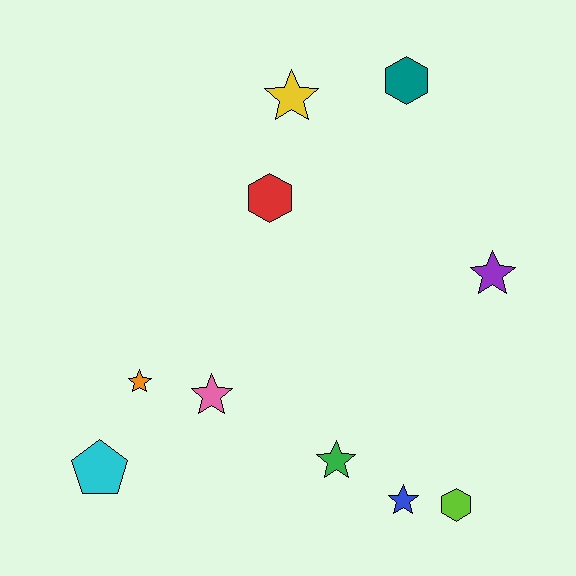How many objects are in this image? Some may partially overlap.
There are 10 objects.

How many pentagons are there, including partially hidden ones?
There is 1 pentagon.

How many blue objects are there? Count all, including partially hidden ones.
There is 1 blue object.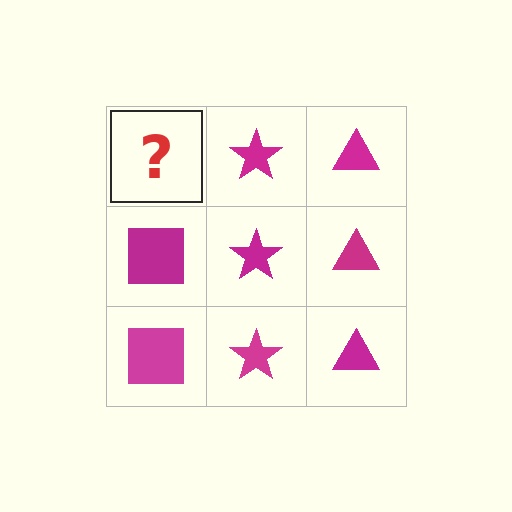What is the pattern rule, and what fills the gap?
The rule is that each column has a consistent shape. The gap should be filled with a magenta square.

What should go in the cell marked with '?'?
The missing cell should contain a magenta square.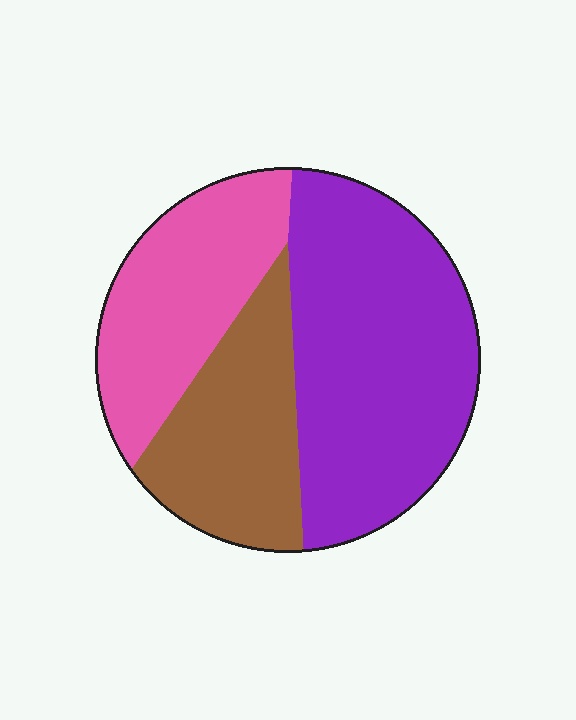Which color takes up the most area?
Purple, at roughly 50%.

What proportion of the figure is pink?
Pink takes up about one quarter (1/4) of the figure.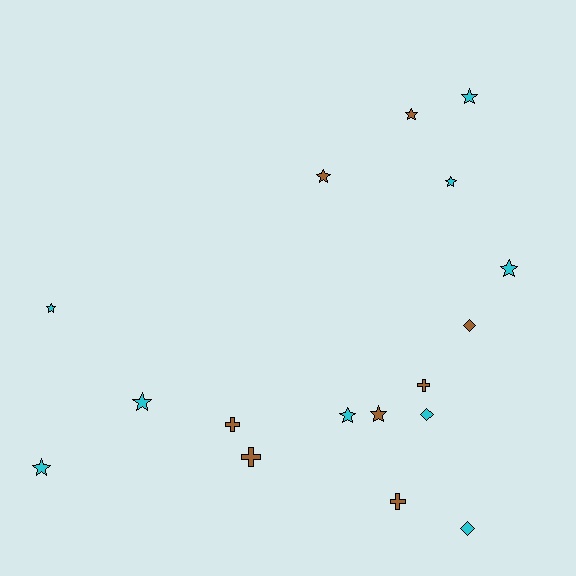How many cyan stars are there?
There are 7 cyan stars.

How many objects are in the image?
There are 17 objects.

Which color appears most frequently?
Cyan, with 9 objects.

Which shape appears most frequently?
Star, with 10 objects.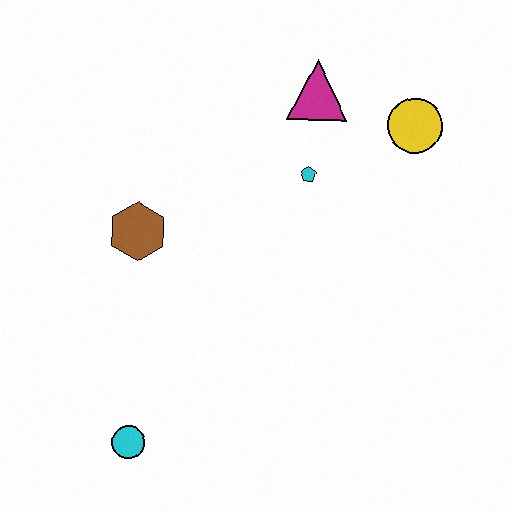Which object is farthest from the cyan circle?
The yellow circle is farthest from the cyan circle.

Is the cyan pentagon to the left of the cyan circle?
No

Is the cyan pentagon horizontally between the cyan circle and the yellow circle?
Yes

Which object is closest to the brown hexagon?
The cyan pentagon is closest to the brown hexagon.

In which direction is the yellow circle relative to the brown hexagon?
The yellow circle is to the right of the brown hexagon.